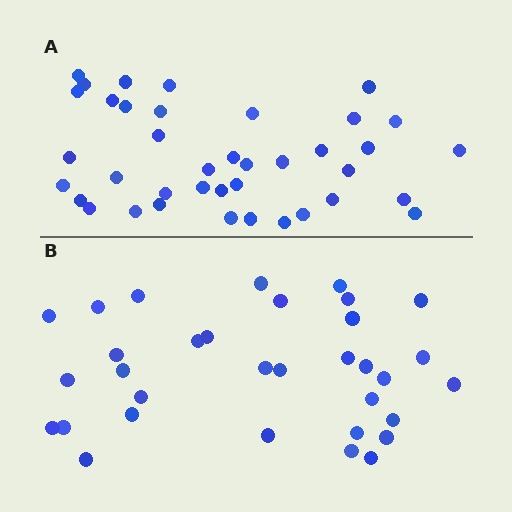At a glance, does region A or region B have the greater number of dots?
Region A (the top region) has more dots.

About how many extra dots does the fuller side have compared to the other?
Region A has about 6 more dots than region B.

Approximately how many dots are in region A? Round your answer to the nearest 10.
About 40 dots. (The exact count is 39, which rounds to 40.)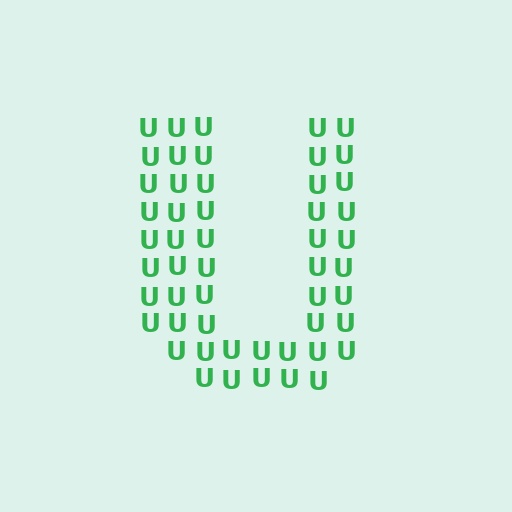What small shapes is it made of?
It is made of small letter U's.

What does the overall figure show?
The overall figure shows the letter U.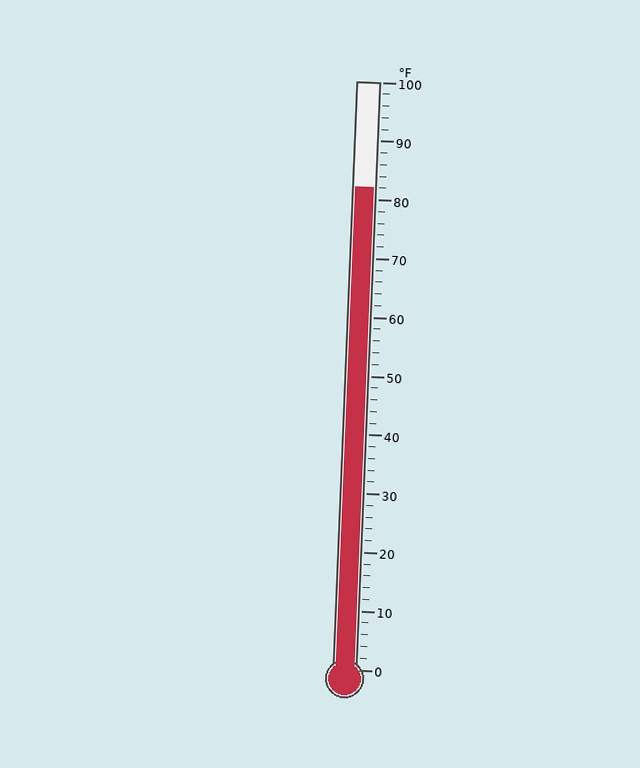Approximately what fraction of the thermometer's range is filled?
The thermometer is filled to approximately 80% of its range.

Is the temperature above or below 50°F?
The temperature is above 50°F.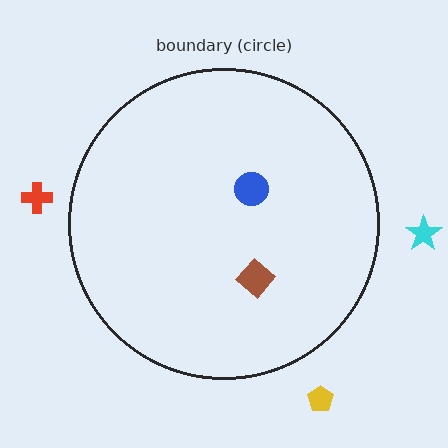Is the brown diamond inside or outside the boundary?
Inside.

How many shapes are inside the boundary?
2 inside, 3 outside.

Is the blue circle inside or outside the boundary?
Inside.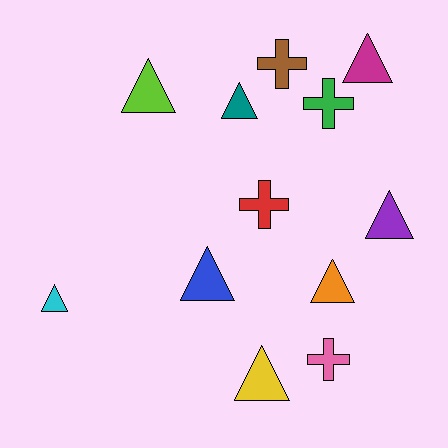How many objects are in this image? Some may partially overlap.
There are 12 objects.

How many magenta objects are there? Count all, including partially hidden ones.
There is 1 magenta object.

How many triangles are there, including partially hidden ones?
There are 8 triangles.